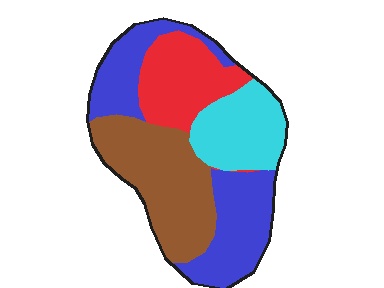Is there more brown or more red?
Brown.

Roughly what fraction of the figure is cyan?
Cyan takes up about one sixth (1/6) of the figure.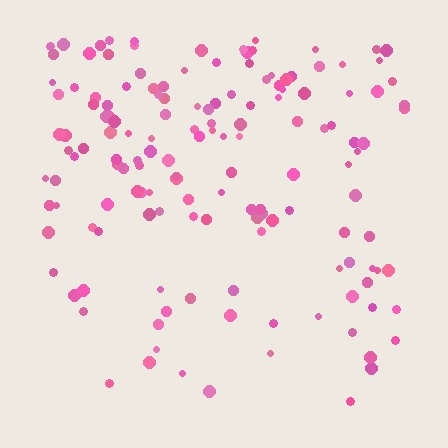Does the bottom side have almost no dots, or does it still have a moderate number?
Still a moderate number, just noticeably fewer than the top.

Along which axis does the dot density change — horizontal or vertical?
Vertical.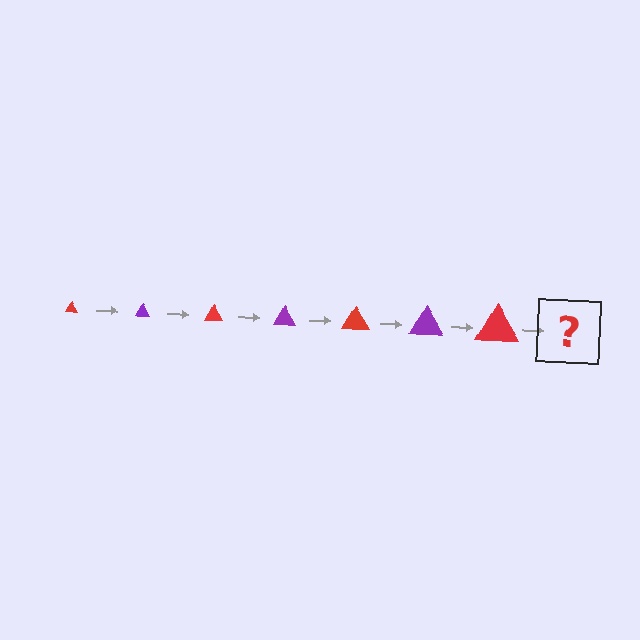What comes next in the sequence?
The next element should be a purple triangle, larger than the previous one.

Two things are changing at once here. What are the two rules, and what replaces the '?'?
The two rules are that the triangle grows larger each step and the color cycles through red and purple. The '?' should be a purple triangle, larger than the previous one.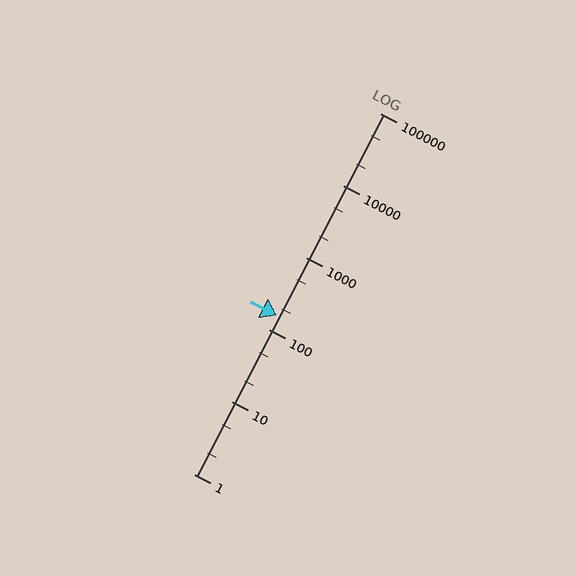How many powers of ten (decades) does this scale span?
The scale spans 5 decades, from 1 to 100000.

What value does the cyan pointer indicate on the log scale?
The pointer indicates approximately 160.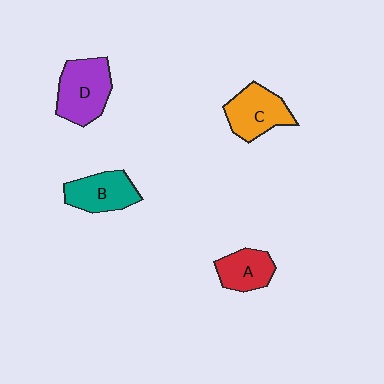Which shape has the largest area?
Shape D (purple).